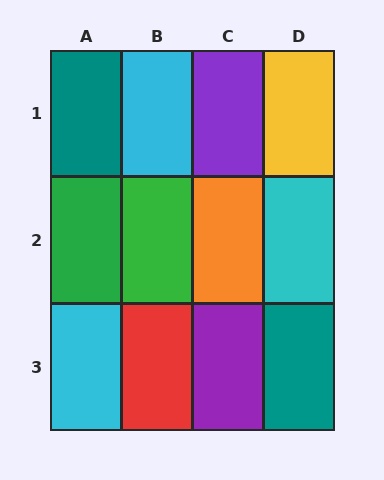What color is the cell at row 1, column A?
Teal.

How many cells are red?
1 cell is red.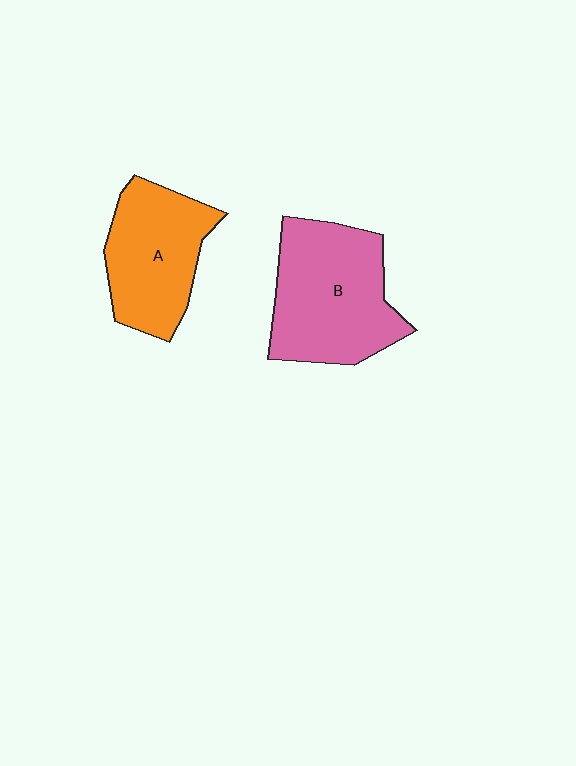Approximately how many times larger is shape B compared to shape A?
Approximately 1.2 times.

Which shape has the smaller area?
Shape A (orange).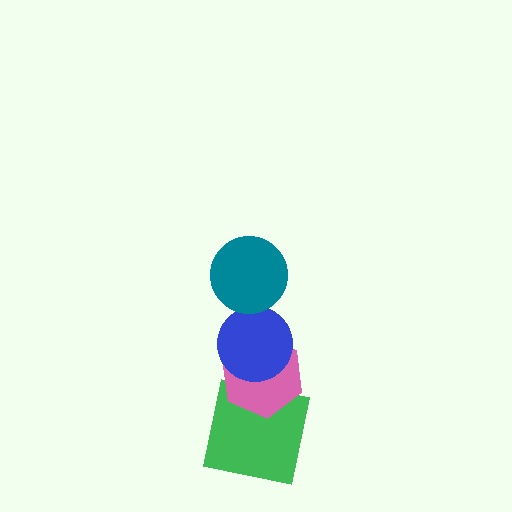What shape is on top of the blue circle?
The teal circle is on top of the blue circle.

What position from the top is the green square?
The green square is 4th from the top.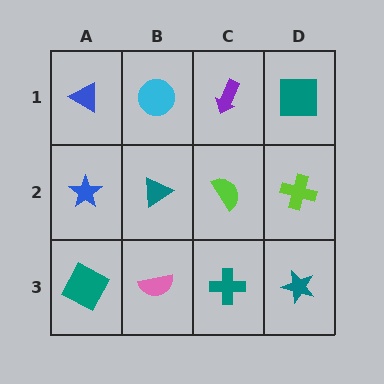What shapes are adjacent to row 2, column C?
A purple arrow (row 1, column C), a teal cross (row 3, column C), a teal triangle (row 2, column B), a lime cross (row 2, column D).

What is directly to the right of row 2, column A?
A teal triangle.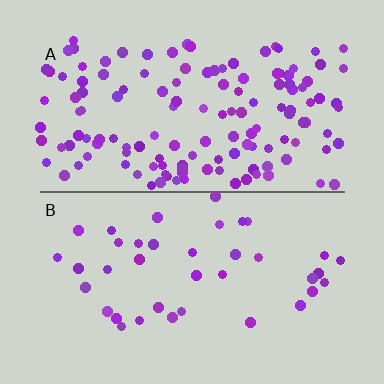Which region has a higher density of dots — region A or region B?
A (the top).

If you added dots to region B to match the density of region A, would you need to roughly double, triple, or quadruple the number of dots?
Approximately quadruple.